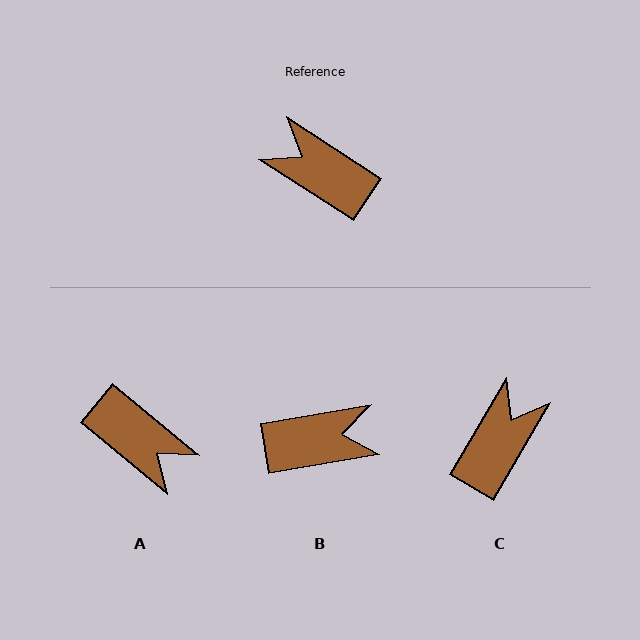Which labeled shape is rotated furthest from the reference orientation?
A, about 173 degrees away.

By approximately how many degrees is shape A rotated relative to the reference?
Approximately 173 degrees counter-clockwise.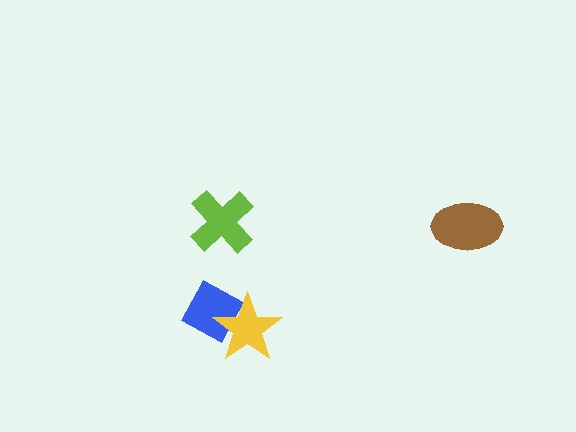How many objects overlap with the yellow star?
1 object overlaps with the yellow star.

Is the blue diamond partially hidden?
Yes, it is partially covered by another shape.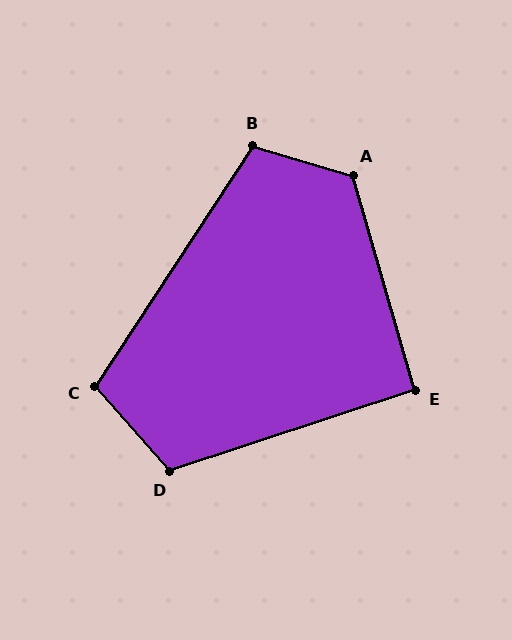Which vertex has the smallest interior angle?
E, at approximately 92 degrees.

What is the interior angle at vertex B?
Approximately 107 degrees (obtuse).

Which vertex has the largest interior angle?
A, at approximately 122 degrees.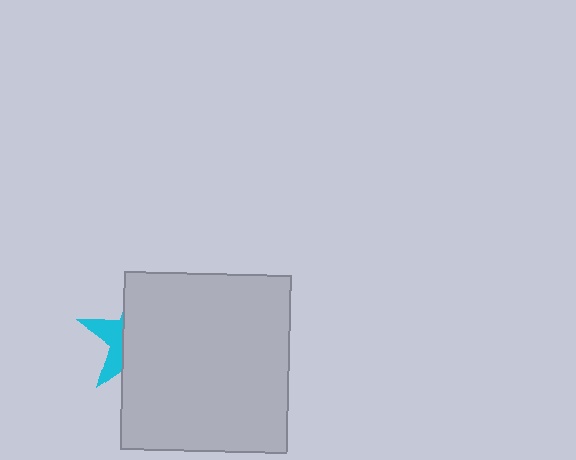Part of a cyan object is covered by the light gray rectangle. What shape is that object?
It is a star.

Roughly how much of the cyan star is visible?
A small part of it is visible (roughly 32%).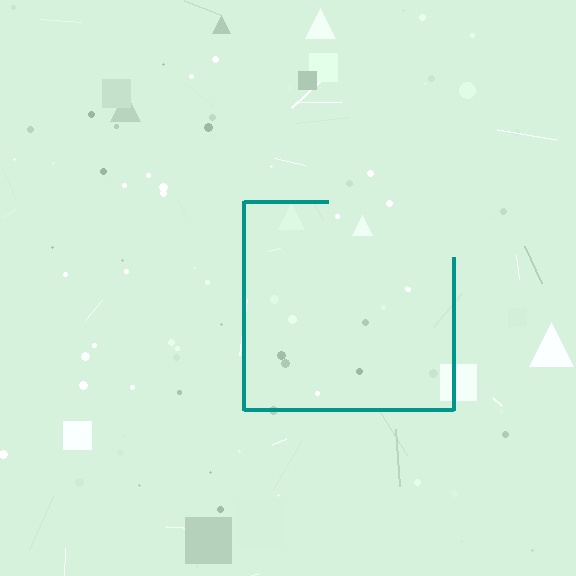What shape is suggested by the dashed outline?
The dashed outline suggests a square.